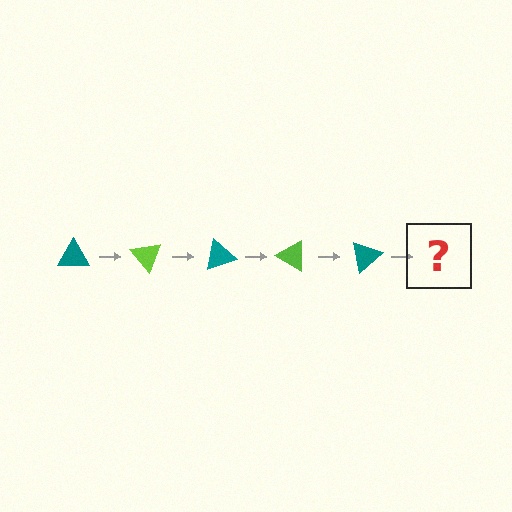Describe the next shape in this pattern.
It should be a lime triangle, rotated 250 degrees from the start.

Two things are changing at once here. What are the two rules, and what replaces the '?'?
The two rules are that it rotates 50 degrees each step and the color cycles through teal and lime. The '?' should be a lime triangle, rotated 250 degrees from the start.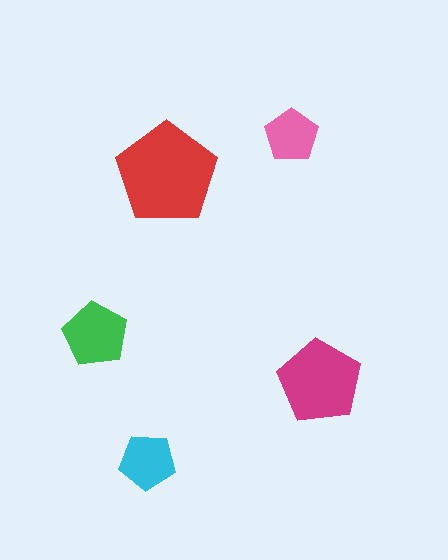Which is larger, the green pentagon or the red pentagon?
The red one.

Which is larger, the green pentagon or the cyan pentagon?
The green one.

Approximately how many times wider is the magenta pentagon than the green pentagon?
About 1.5 times wider.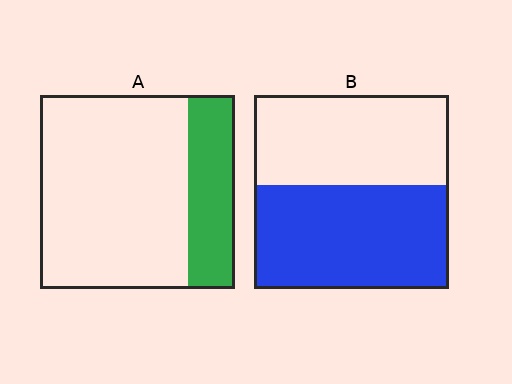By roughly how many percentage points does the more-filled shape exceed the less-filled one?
By roughly 30 percentage points (B over A).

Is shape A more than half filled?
No.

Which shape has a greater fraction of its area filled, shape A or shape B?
Shape B.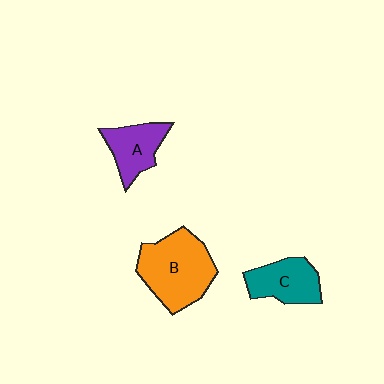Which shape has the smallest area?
Shape A (purple).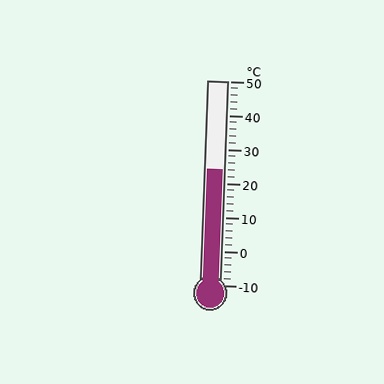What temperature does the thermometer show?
The thermometer shows approximately 24°C.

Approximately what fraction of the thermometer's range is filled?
The thermometer is filled to approximately 55% of its range.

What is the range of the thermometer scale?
The thermometer scale ranges from -10°C to 50°C.